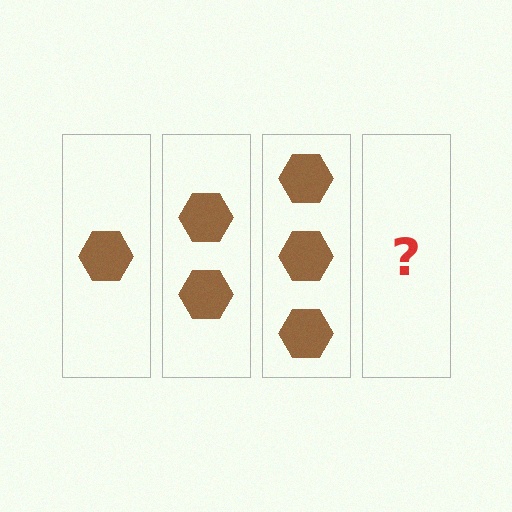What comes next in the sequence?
The next element should be 4 hexagons.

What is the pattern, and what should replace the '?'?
The pattern is that each step adds one more hexagon. The '?' should be 4 hexagons.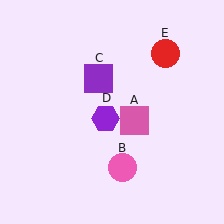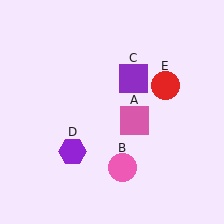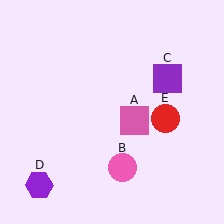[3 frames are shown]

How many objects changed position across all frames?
3 objects changed position: purple square (object C), purple hexagon (object D), red circle (object E).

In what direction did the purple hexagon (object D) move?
The purple hexagon (object D) moved down and to the left.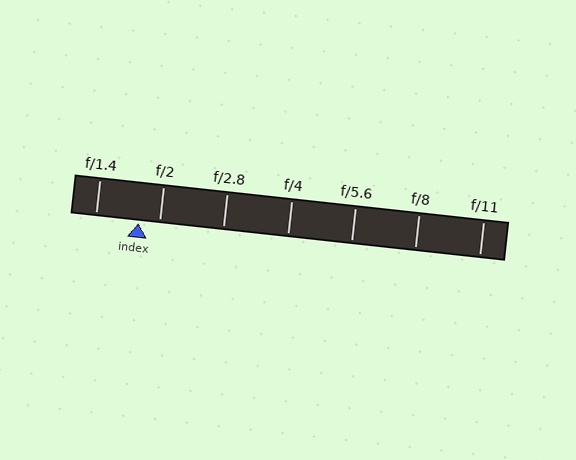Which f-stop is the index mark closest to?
The index mark is closest to f/2.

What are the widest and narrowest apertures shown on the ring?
The widest aperture shown is f/1.4 and the narrowest is f/11.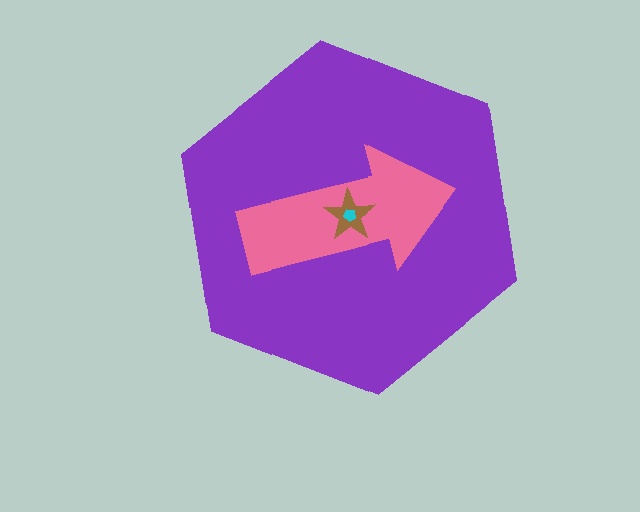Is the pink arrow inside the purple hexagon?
Yes.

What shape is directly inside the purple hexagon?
The pink arrow.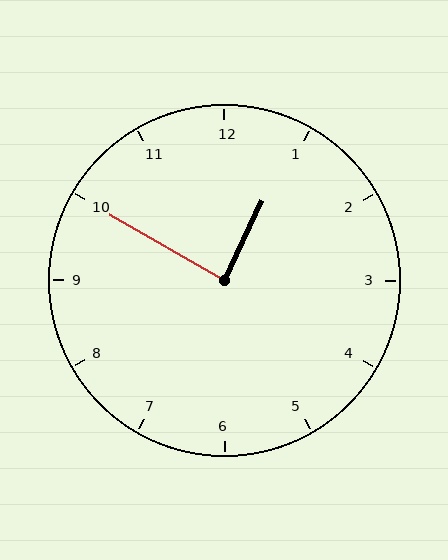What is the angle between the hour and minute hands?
Approximately 85 degrees.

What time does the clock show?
12:50.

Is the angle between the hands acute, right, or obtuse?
It is right.